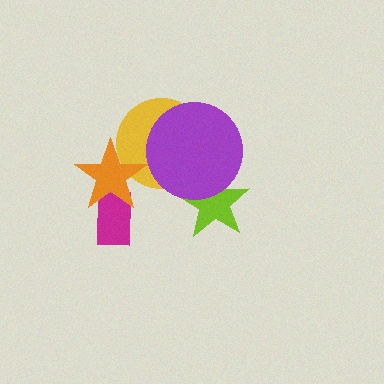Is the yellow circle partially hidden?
Yes, it is partially covered by another shape.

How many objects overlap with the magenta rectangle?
1 object overlaps with the magenta rectangle.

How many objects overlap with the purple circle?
2 objects overlap with the purple circle.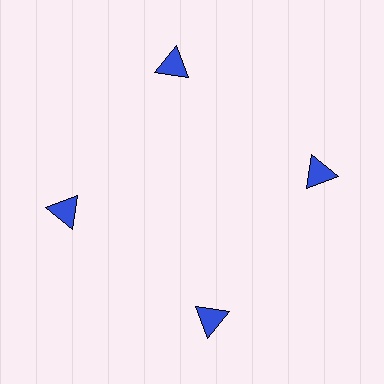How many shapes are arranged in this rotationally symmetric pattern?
There are 4 shapes, arranged in 4 groups of 1.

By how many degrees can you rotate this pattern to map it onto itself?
The pattern maps onto itself every 90 degrees of rotation.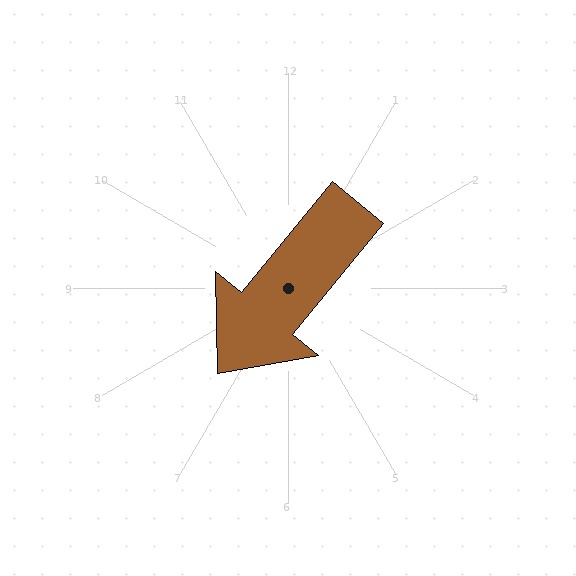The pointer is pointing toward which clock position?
Roughly 7 o'clock.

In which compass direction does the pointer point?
Southwest.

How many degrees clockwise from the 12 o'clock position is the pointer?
Approximately 220 degrees.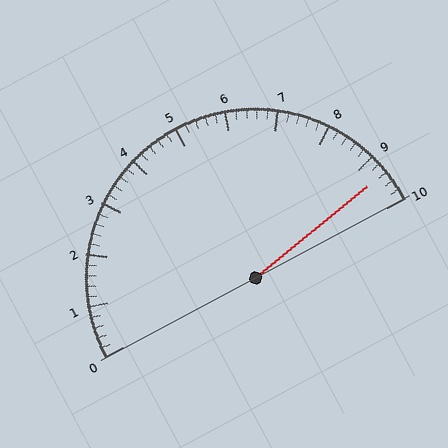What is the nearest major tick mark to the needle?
The nearest major tick mark is 9.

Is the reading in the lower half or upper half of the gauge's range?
The reading is in the upper half of the range (0 to 10).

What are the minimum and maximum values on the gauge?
The gauge ranges from 0 to 10.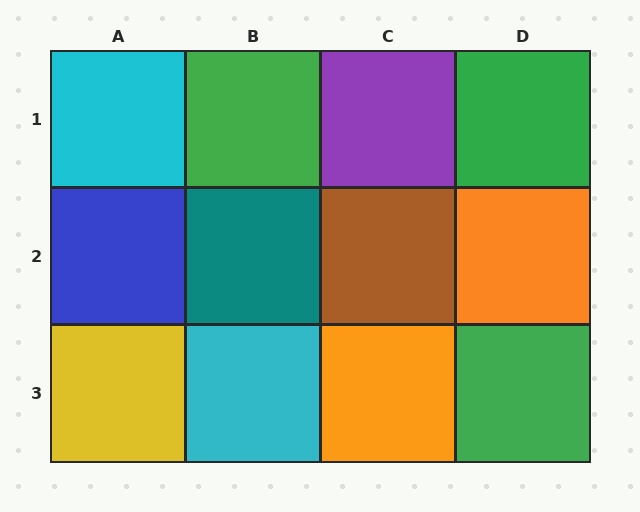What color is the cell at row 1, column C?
Purple.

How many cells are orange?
2 cells are orange.